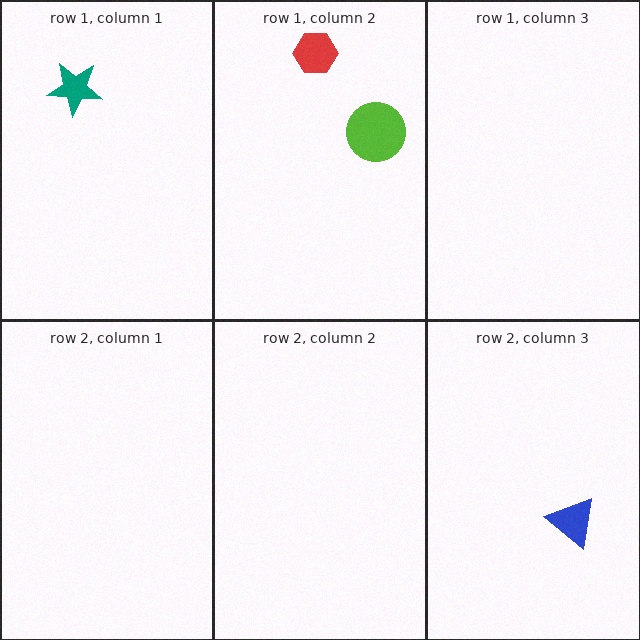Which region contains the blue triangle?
The row 2, column 3 region.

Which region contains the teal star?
The row 1, column 1 region.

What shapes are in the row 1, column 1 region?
The teal star.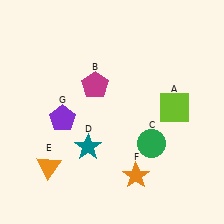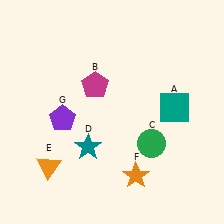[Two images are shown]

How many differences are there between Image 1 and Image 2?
There is 1 difference between the two images.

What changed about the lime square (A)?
In Image 1, A is lime. In Image 2, it changed to teal.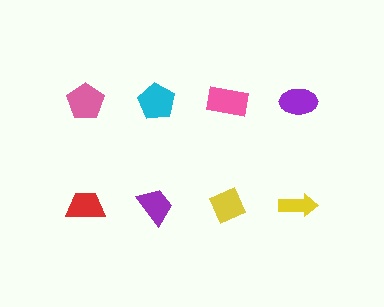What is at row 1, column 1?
A pink pentagon.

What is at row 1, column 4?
A purple ellipse.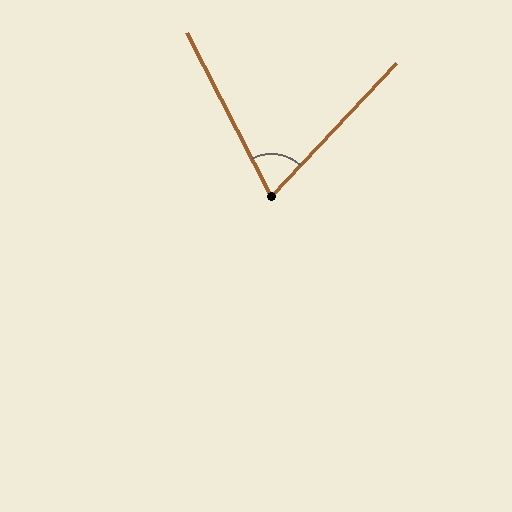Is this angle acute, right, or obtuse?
It is acute.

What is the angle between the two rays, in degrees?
Approximately 71 degrees.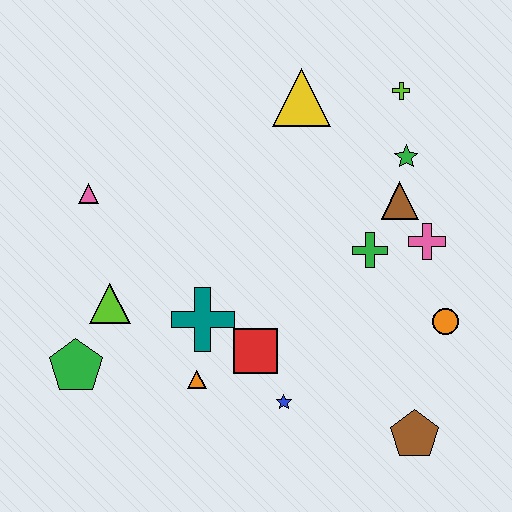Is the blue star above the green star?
No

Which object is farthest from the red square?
The lime cross is farthest from the red square.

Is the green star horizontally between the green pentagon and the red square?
No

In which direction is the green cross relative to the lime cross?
The green cross is below the lime cross.